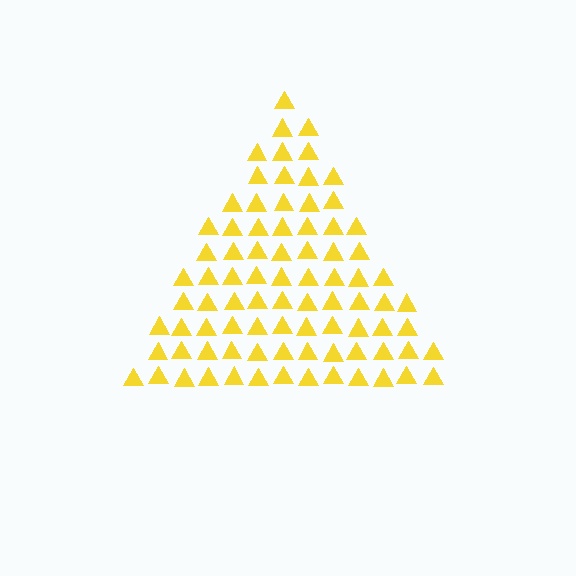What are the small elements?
The small elements are triangles.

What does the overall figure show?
The overall figure shows a triangle.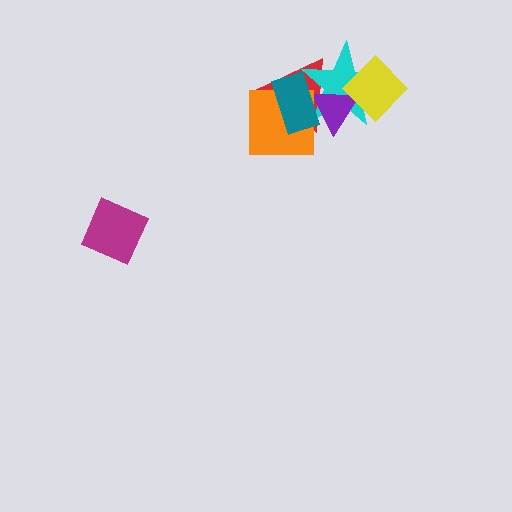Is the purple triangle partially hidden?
Yes, it is partially covered by another shape.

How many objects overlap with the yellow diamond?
2 objects overlap with the yellow diamond.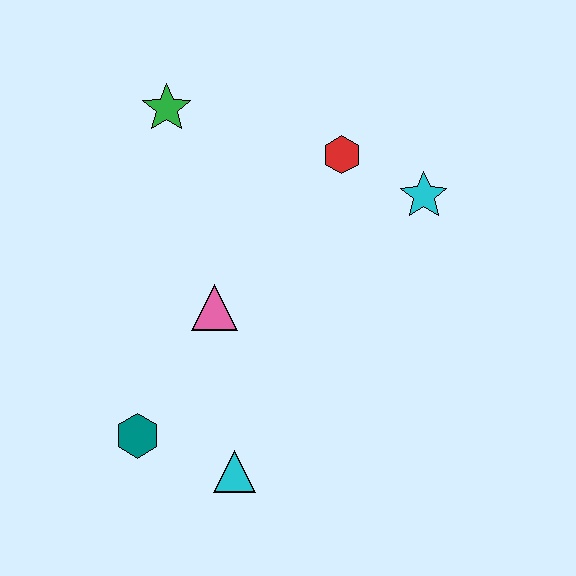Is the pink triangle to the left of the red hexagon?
Yes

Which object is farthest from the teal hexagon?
The cyan star is farthest from the teal hexagon.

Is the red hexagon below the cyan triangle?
No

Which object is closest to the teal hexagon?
The cyan triangle is closest to the teal hexagon.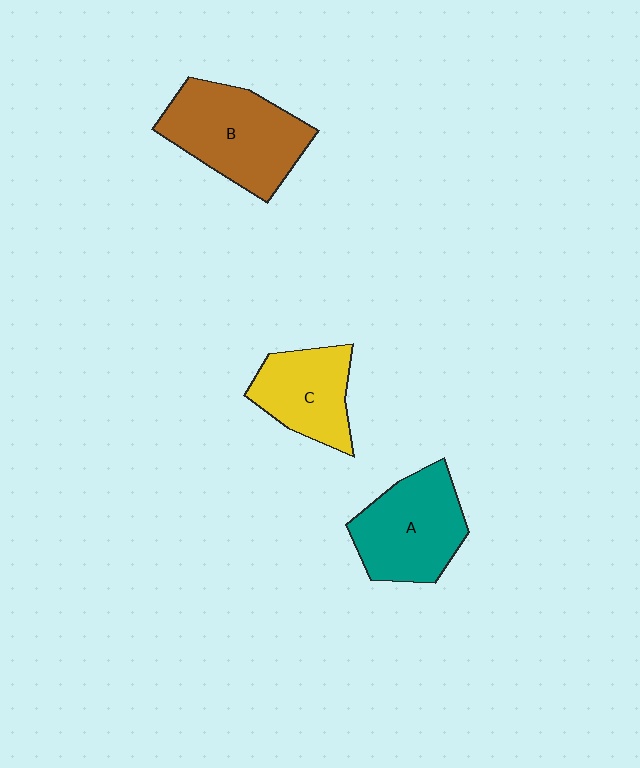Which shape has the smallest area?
Shape C (yellow).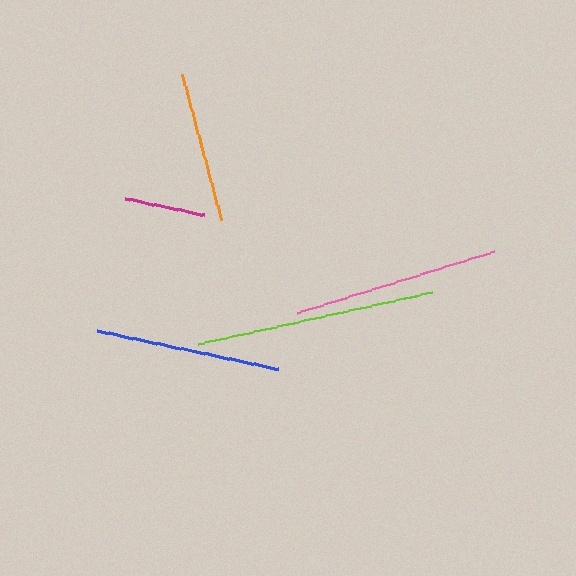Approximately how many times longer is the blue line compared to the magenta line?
The blue line is approximately 2.3 times the length of the magenta line.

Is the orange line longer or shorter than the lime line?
The lime line is longer than the orange line.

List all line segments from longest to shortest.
From longest to shortest: lime, pink, blue, orange, magenta.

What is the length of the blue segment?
The blue segment is approximately 186 pixels long.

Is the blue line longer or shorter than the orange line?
The blue line is longer than the orange line.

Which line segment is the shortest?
The magenta line is the shortest at approximately 81 pixels.